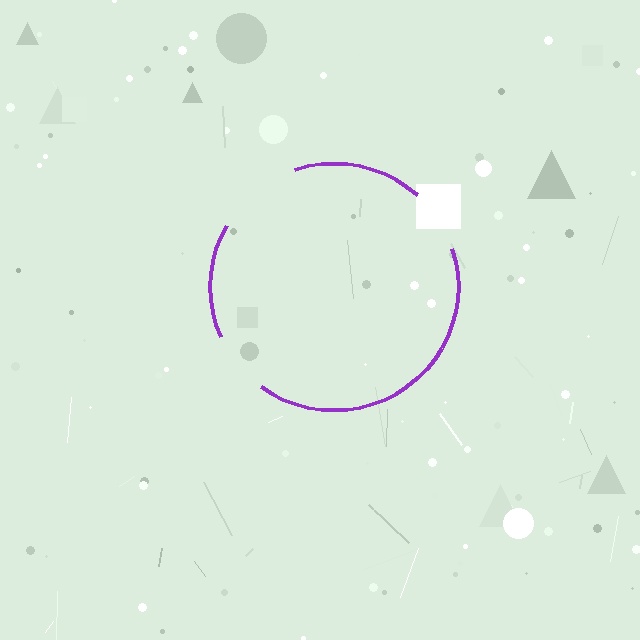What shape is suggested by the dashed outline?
The dashed outline suggests a circle.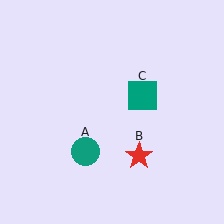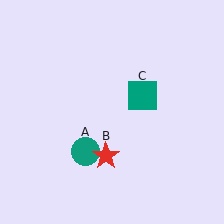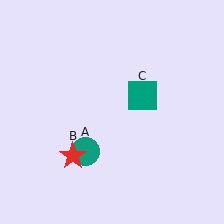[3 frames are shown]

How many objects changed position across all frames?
1 object changed position: red star (object B).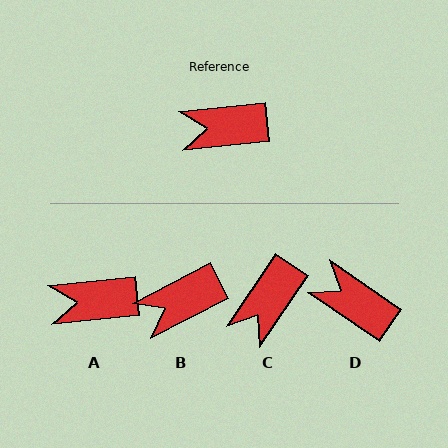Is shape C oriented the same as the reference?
No, it is off by about 50 degrees.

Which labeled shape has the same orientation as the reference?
A.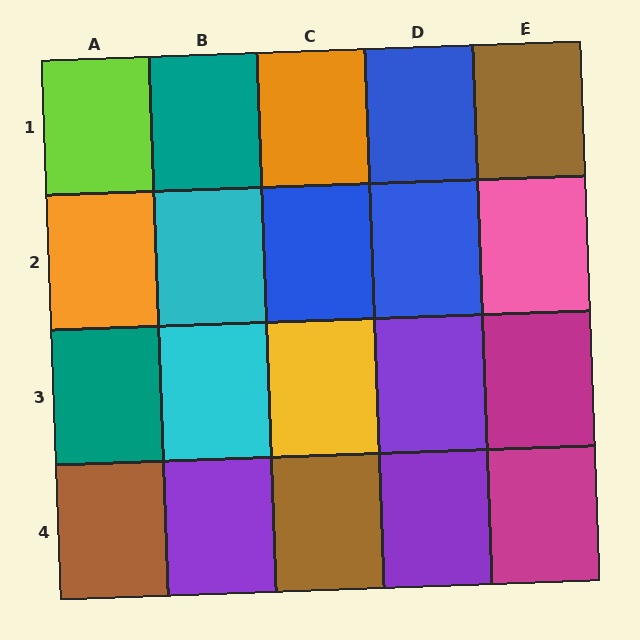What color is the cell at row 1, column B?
Teal.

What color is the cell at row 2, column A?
Orange.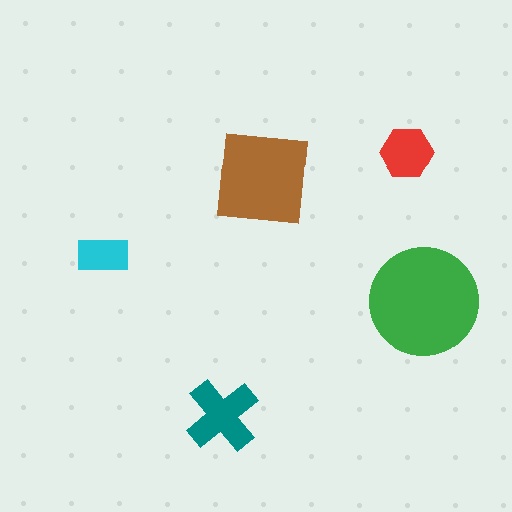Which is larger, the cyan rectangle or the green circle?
The green circle.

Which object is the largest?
The green circle.